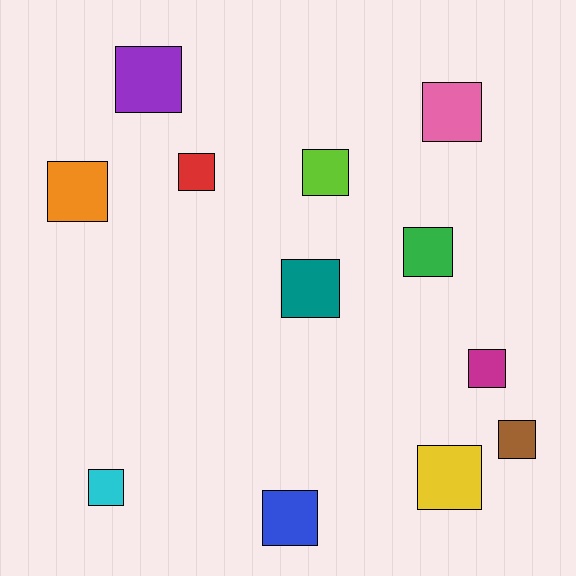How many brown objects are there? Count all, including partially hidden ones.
There is 1 brown object.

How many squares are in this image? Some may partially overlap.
There are 12 squares.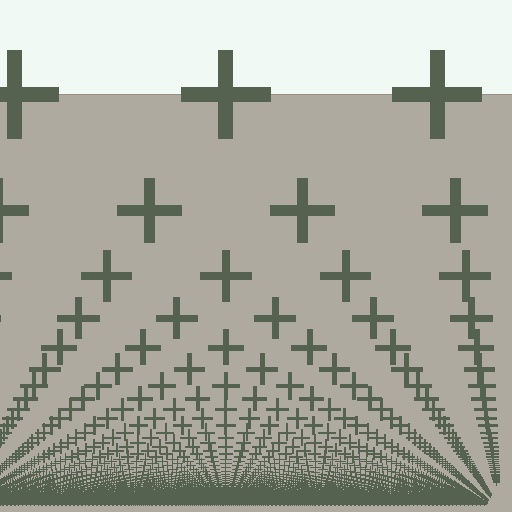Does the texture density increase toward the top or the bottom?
Density increases toward the bottom.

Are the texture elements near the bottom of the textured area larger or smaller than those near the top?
Smaller. The gradient is inverted — elements near the bottom are smaller and denser.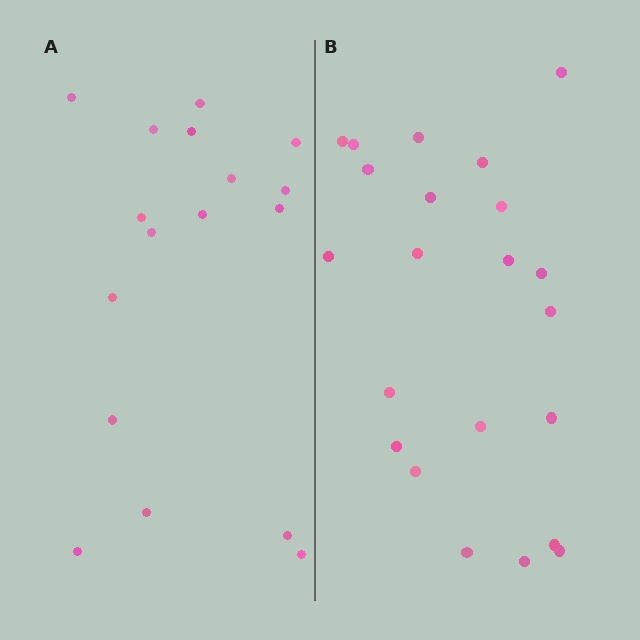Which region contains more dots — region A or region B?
Region B (the right region) has more dots.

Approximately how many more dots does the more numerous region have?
Region B has about 5 more dots than region A.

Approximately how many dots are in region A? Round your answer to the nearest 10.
About 20 dots. (The exact count is 17, which rounds to 20.)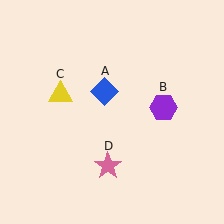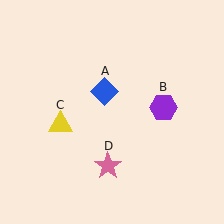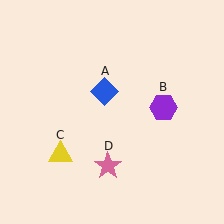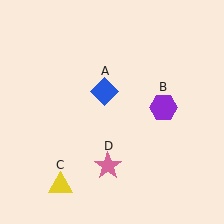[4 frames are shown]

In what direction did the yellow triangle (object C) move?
The yellow triangle (object C) moved down.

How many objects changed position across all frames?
1 object changed position: yellow triangle (object C).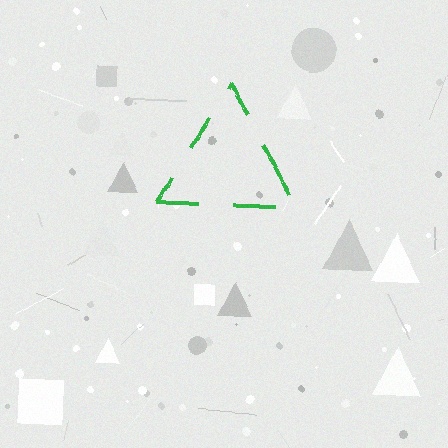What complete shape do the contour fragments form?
The contour fragments form a triangle.